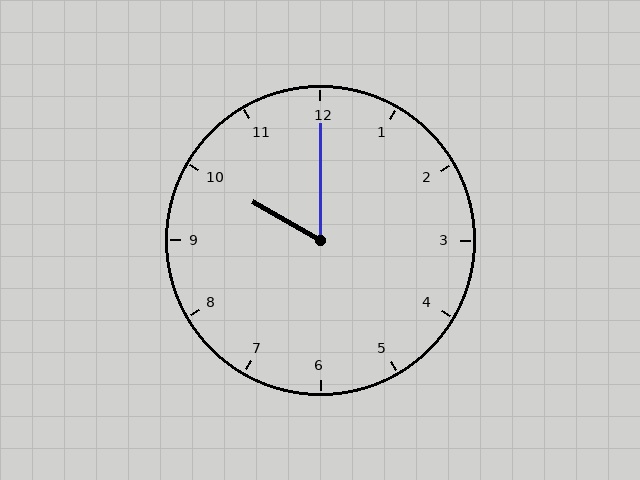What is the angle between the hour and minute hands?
Approximately 60 degrees.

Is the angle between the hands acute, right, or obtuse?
It is acute.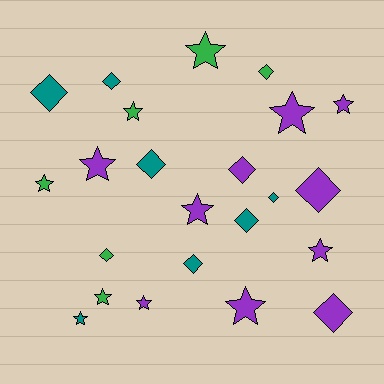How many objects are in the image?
There are 23 objects.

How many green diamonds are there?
There are 2 green diamonds.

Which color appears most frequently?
Purple, with 10 objects.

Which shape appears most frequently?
Star, with 12 objects.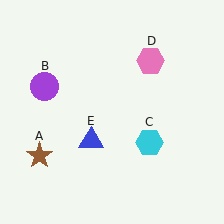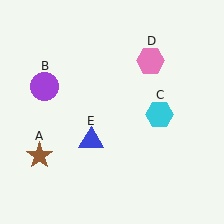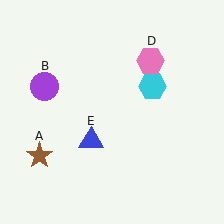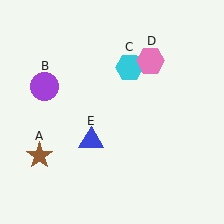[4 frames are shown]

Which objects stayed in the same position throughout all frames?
Brown star (object A) and purple circle (object B) and pink hexagon (object D) and blue triangle (object E) remained stationary.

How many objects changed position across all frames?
1 object changed position: cyan hexagon (object C).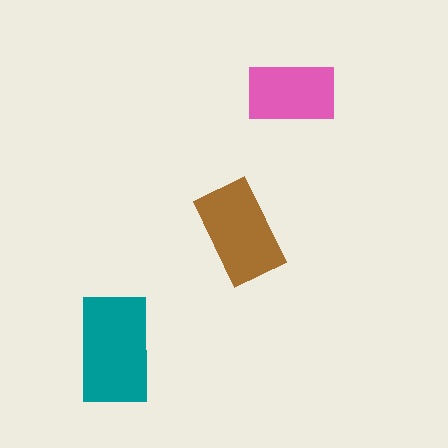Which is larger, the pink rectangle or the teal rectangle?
The teal one.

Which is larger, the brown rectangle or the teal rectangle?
The teal one.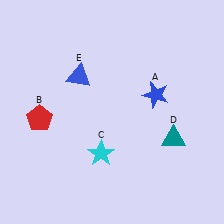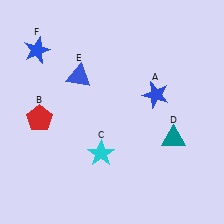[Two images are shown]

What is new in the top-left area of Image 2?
A blue star (F) was added in the top-left area of Image 2.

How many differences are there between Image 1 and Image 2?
There is 1 difference between the two images.